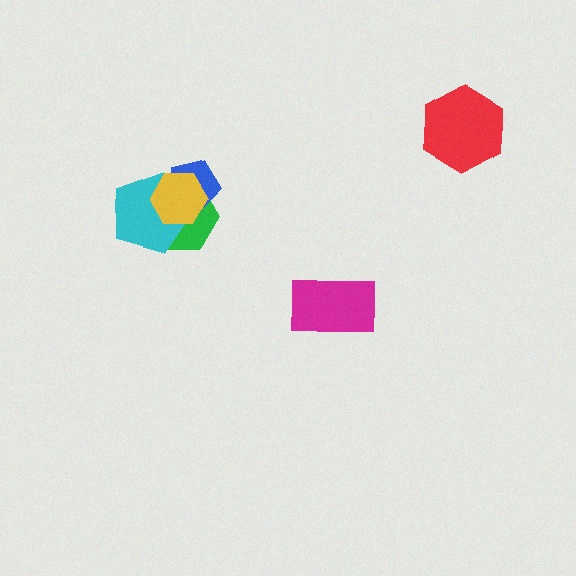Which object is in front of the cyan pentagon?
The yellow hexagon is in front of the cyan pentagon.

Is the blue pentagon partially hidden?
Yes, it is partially covered by another shape.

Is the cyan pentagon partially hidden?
Yes, it is partially covered by another shape.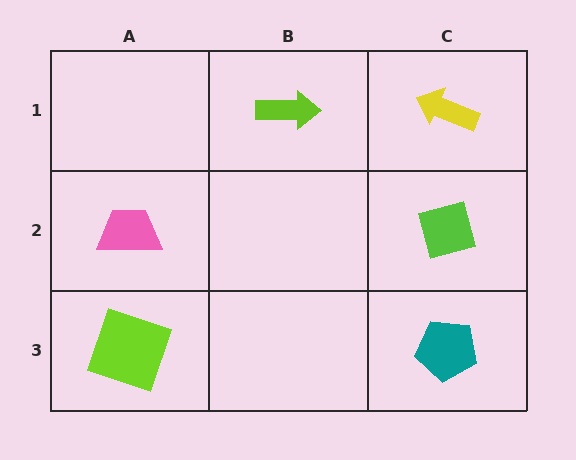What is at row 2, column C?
A lime diamond.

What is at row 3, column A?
A lime square.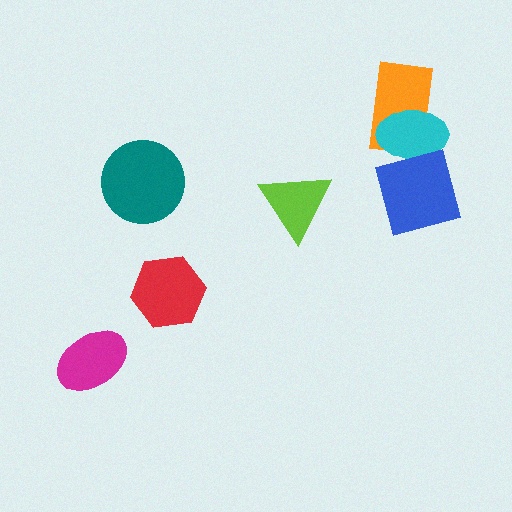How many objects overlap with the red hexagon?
0 objects overlap with the red hexagon.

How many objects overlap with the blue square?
1 object overlaps with the blue square.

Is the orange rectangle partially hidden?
Yes, it is partially covered by another shape.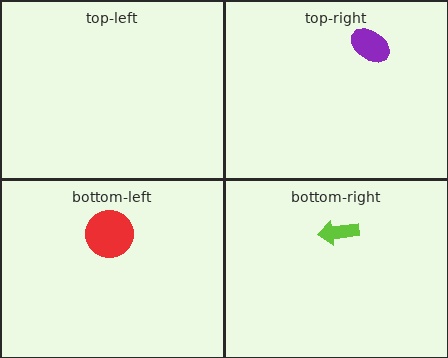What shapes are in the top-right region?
The purple ellipse.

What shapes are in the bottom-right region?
The lime arrow.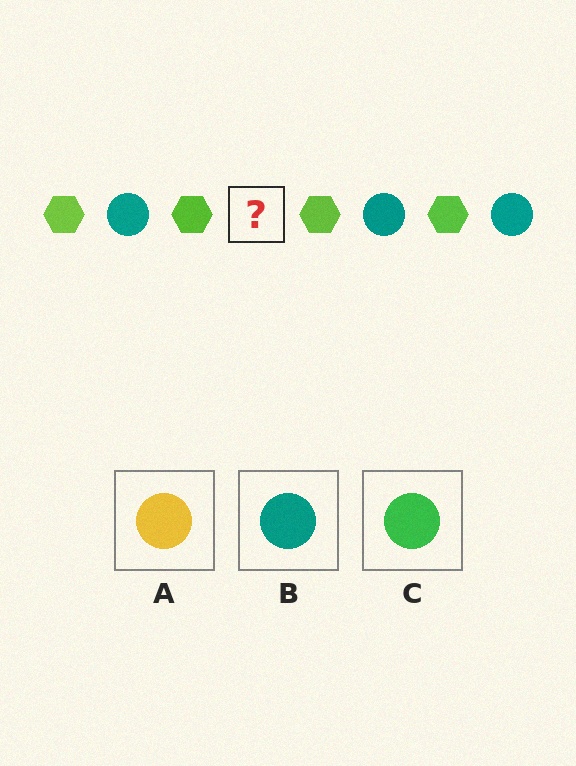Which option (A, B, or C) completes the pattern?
B.